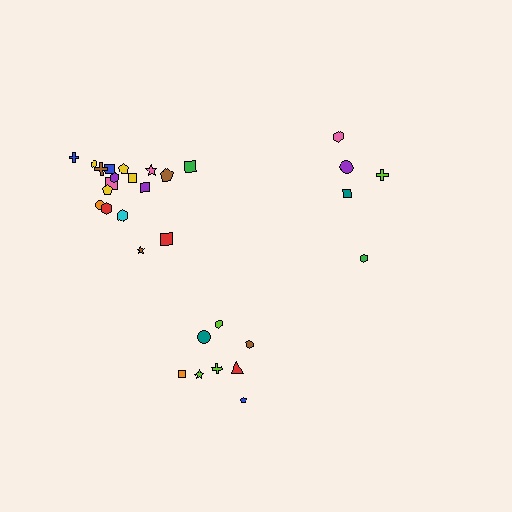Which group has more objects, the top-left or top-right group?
The top-left group.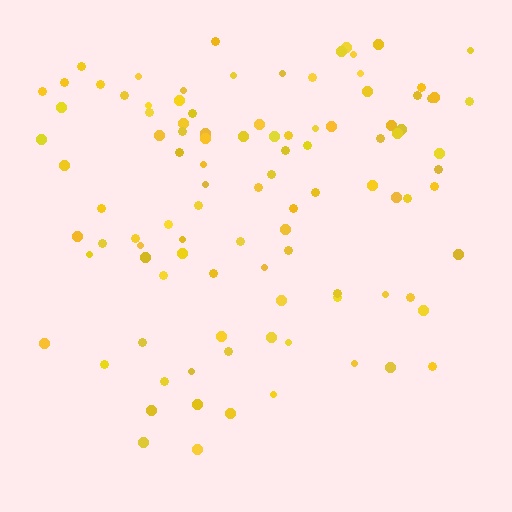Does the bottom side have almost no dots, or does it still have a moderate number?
Still a moderate number, just noticeably fewer than the top.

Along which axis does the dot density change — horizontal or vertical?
Vertical.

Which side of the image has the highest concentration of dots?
The top.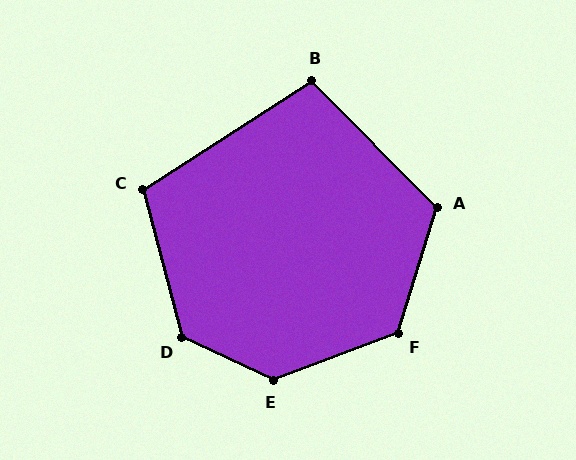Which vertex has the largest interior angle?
E, at approximately 134 degrees.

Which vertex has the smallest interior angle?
B, at approximately 102 degrees.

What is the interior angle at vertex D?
Approximately 130 degrees (obtuse).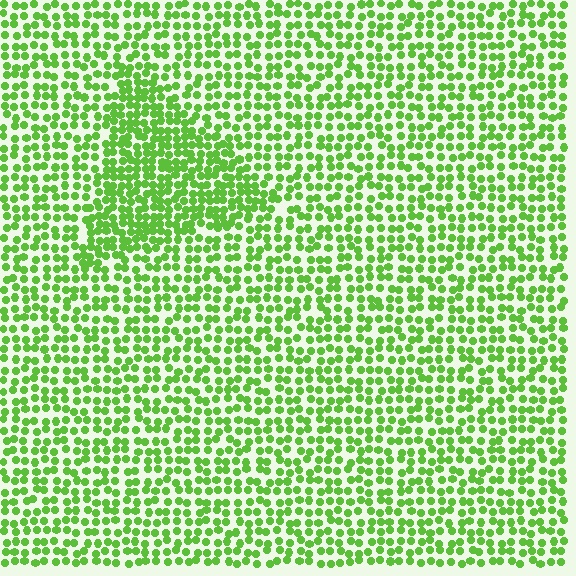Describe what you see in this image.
The image contains small lime elements arranged at two different densities. A triangle-shaped region is visible where the elements are more densely packed than the surrounding area.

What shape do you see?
I see a triangle.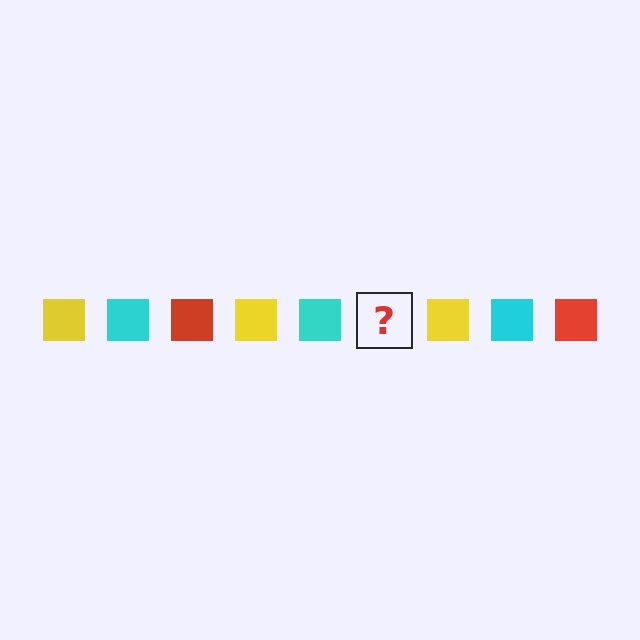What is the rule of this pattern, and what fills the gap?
The rule is that the pattern cycles through yellow, cyan, red squares. The gap should be filled with a red square.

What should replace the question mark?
The question mark should be replaced with a red square.